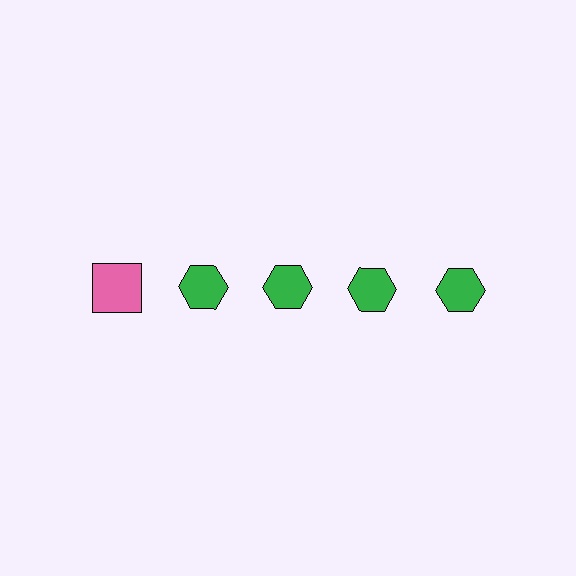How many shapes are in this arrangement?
There are 5 shapes arranged in a grid pattern.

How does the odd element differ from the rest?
It differs in both color (pink instead of green) and shape (square instead of hexagon).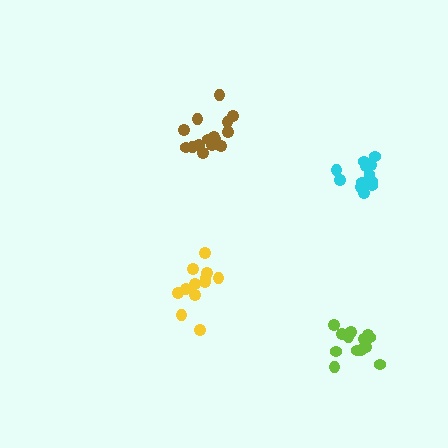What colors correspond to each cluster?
The clusters are colored: cyan, yellow, brown, lime.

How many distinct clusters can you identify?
There are 4 distinct clusters.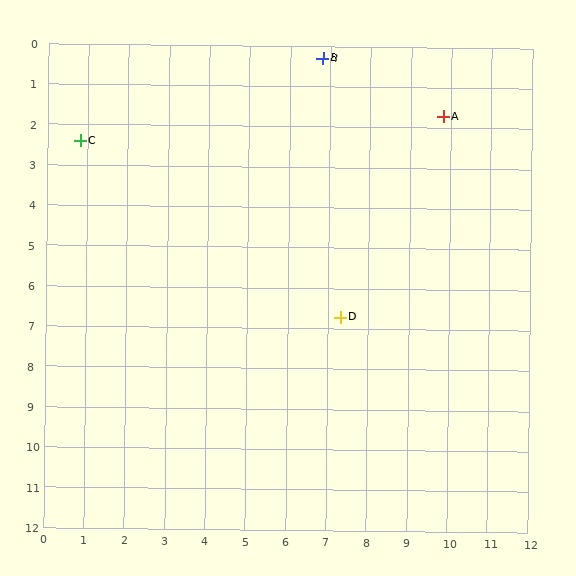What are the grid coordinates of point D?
Point D is at approximately (7.3, 6.7).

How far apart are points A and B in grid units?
Points A and B are about 3.3 grid units apart.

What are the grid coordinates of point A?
Point A is at approximately (9.8, 1.7).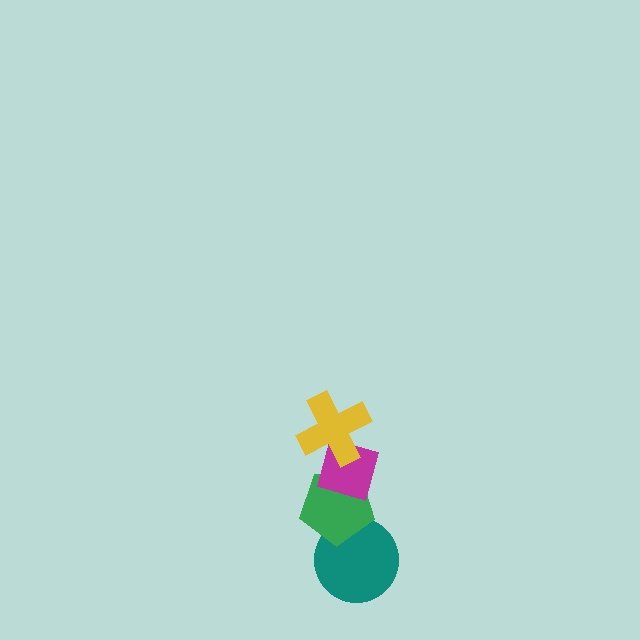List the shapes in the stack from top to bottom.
From top to bottom: the yellow cross, the magenta diamond, the green pentagon, the teal circle.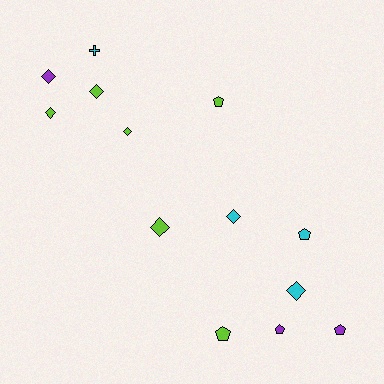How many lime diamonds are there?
There are 4 lime diamonds.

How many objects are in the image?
There are 13 objects.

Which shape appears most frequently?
Diamond, with 7 objects.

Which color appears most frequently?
Lime, with 6 objects.